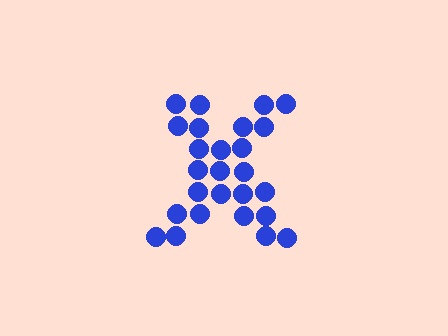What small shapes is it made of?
It is made of small circles.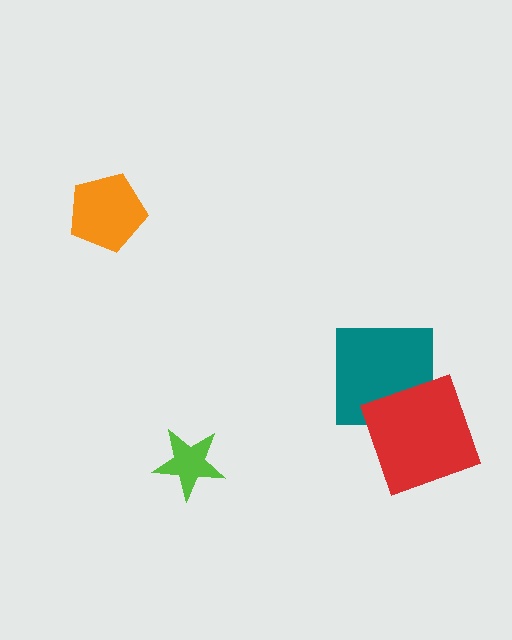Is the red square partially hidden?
No, no other shape covers it.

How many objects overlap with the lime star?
0 objects overlap with the lime star.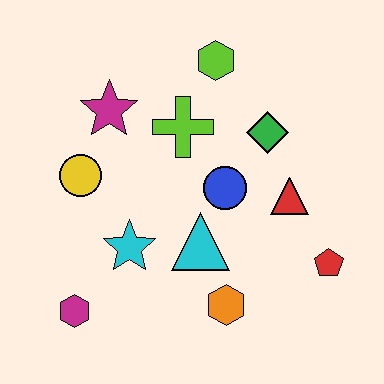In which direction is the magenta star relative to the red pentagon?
The magenta star is to the left of the red pentagon.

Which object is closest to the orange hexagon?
The cyan triangle is closest to the orange hexagon.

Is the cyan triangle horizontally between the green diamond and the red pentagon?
No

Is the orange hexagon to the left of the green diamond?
Yes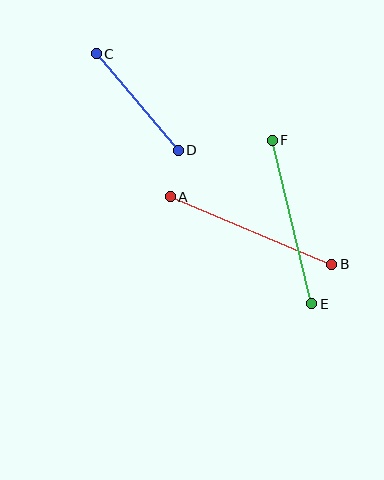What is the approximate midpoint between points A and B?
The midpoint is at approximately (251, 231) pixels.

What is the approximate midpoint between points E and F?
The midpoint is at approximately (292, 222) pixels.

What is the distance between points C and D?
The distance is approximately 127 pixels.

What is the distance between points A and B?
The distance is approximately 175 pixels.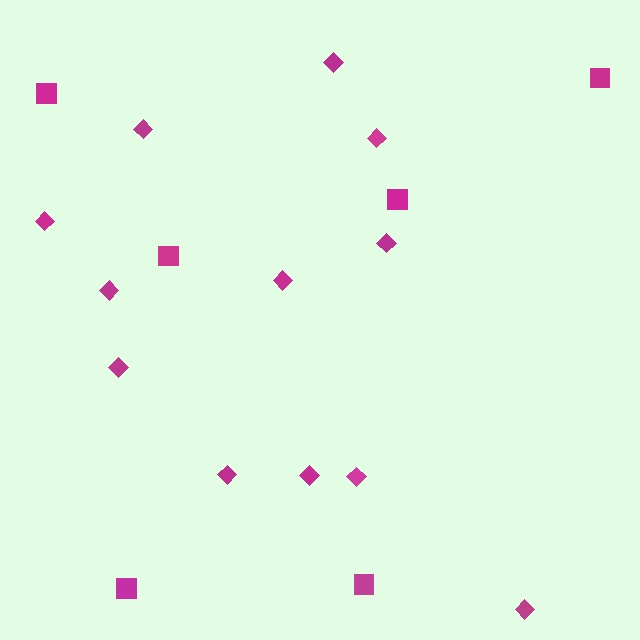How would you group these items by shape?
There are 2 groups: one group of squares (6) and one group of diamonds (12).